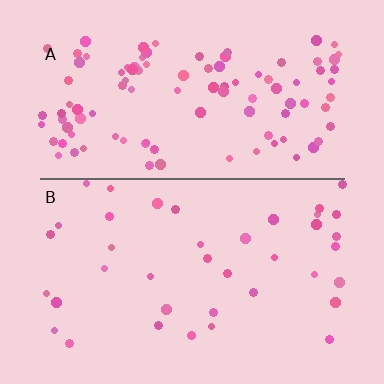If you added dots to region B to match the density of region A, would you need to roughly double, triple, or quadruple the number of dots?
Approximately triple.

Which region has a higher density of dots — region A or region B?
A (the top).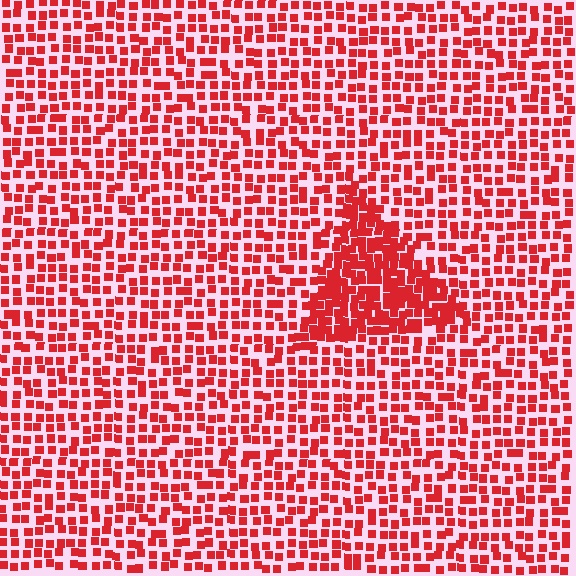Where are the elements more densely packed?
The elements are more densely packed inside the triangle boundary.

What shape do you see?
I see a triangle.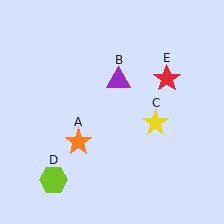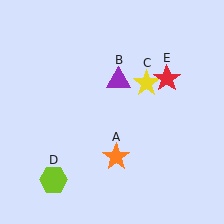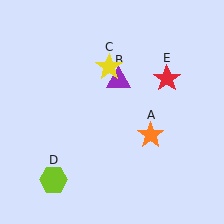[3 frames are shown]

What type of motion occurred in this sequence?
The orange star (object A), yellow star (object C) rotated counterclockwise around the center of the scene.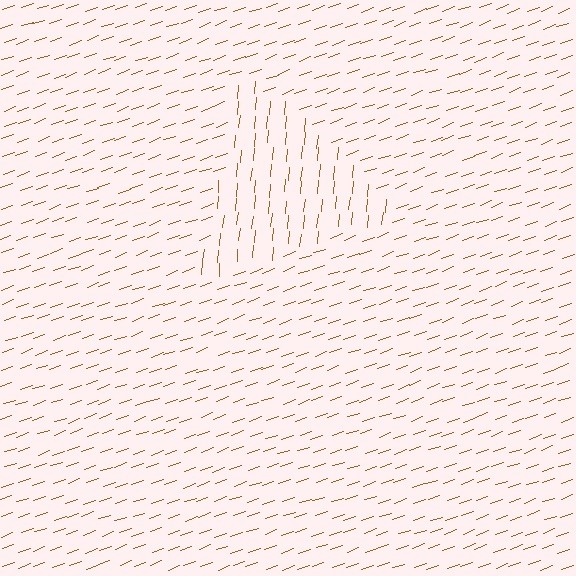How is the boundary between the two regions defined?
The boundary is defined purely by a change in line orientation (approximately 65 degrees difference). All lines are the same color and thickness.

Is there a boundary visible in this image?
Yes, there is a texture boundary formed by a change in line orientation.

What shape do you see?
I see a triangle.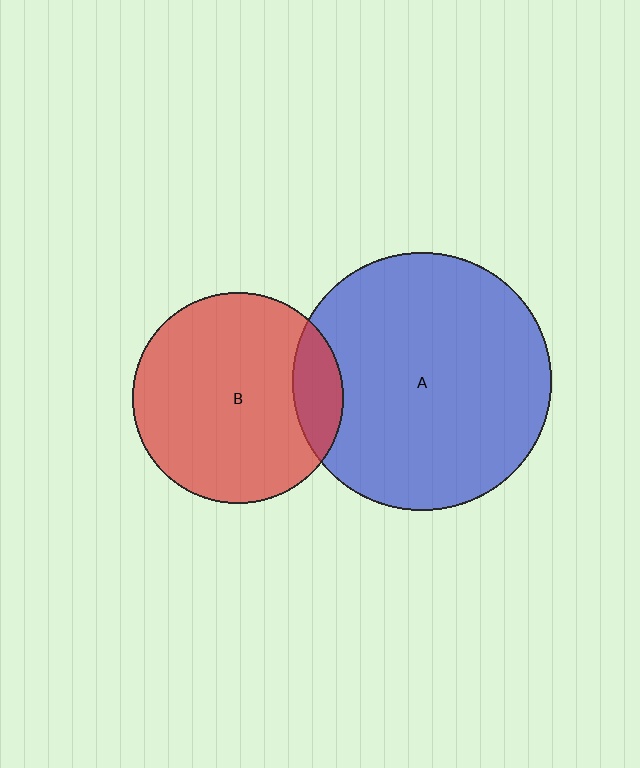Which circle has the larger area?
Circle A (blue).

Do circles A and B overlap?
Yes.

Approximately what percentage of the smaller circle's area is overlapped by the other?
Approximately 15%.